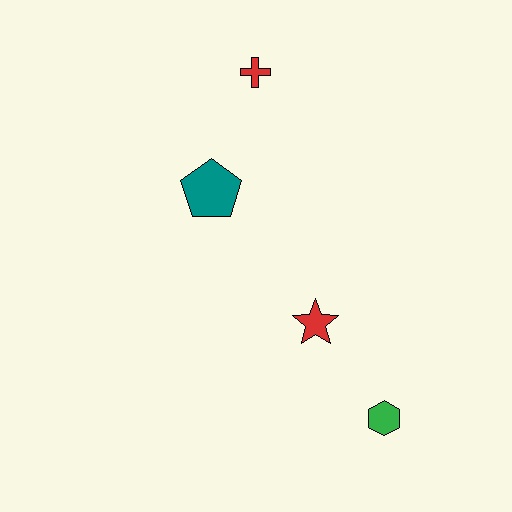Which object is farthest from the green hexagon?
The red cross is farthest from the green hexagon.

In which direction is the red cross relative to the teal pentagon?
The red cross is above the teal pentagon.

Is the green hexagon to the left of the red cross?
No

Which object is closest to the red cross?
The teal pentagon is closest to the red cross.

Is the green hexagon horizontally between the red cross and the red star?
No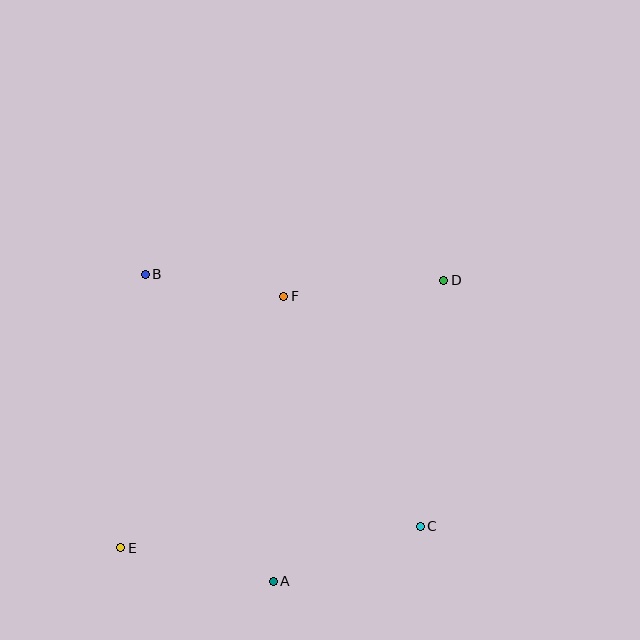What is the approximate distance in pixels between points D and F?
The distance between D and F is approximately 161 pixels.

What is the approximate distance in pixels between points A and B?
The distance between A and B is approximately 333 pixels.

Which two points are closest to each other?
Points B and F are closest to each other.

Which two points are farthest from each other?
Points D and E are farthest from each other.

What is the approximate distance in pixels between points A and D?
The distance between A and D is approximately 346 pixels.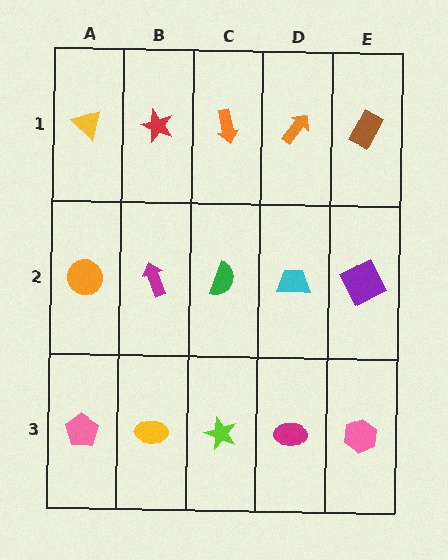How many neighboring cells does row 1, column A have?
2.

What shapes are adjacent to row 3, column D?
A cyan trapezoid (row 2, column D), a lime star (row 3, column C), a pink hexagon (row 3, column E).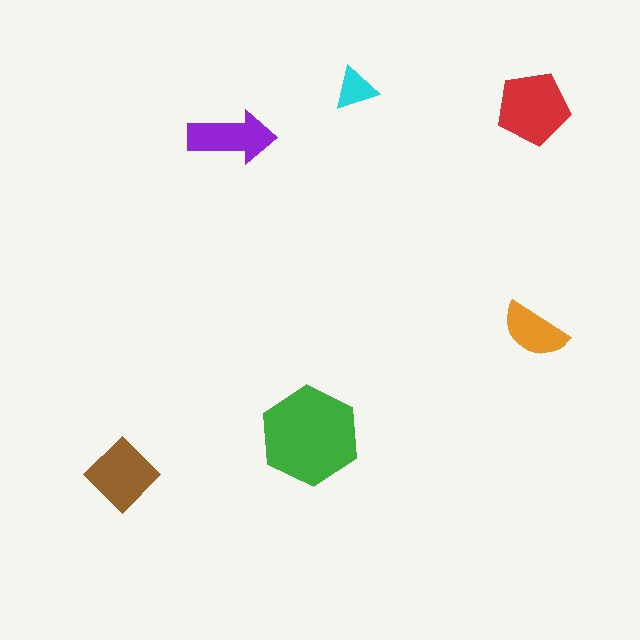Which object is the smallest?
The cyan triangle.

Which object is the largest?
The green hexagon.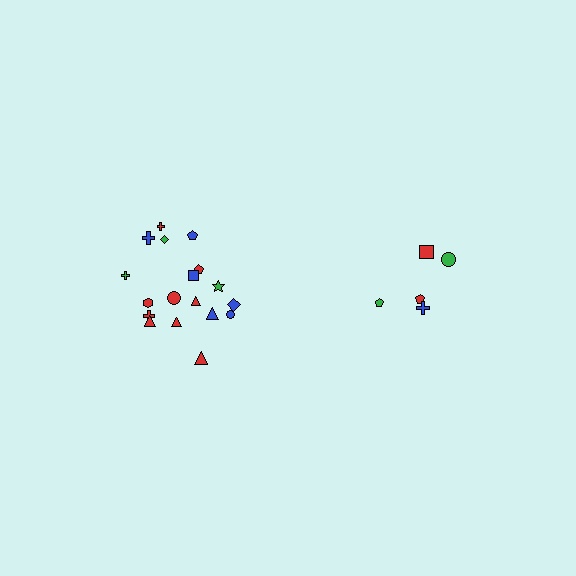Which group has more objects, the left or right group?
The left group.